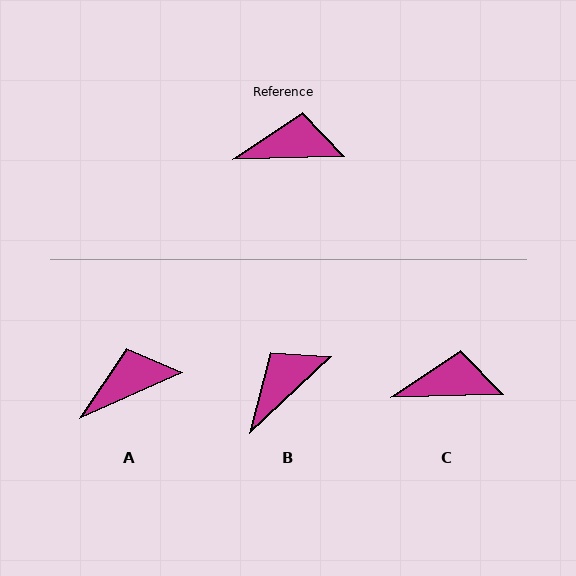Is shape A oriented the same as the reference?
No, it is off by about 22 degrees.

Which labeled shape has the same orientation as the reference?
C.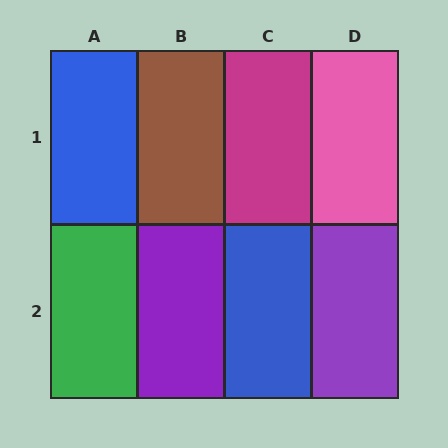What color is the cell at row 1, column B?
Brown.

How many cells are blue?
2 cells are blue.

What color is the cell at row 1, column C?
Magenta.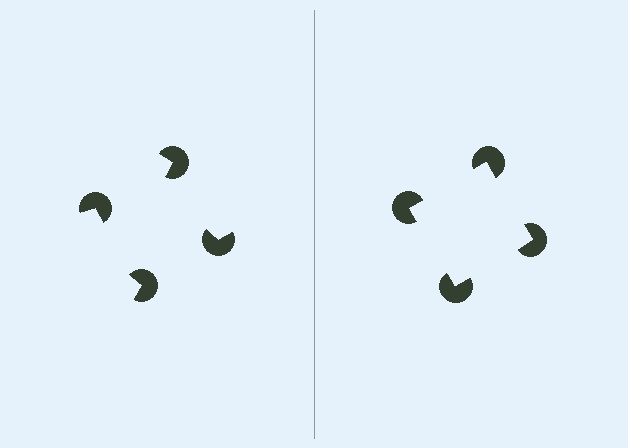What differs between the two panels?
The pac-man discs are positioned identically on both sides; only the wedge orientations differ. On the right they align to a square; on the left they are misaligned.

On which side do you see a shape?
An illusory square appears on the right side. On the left side the wedge cuts are rotated, so no coherent shape forms.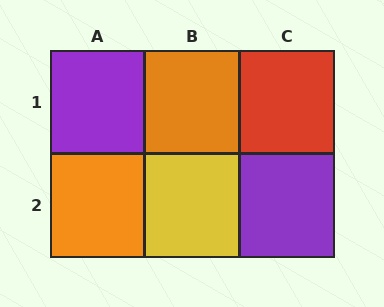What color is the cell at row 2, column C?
Purple.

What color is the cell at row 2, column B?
Yellow.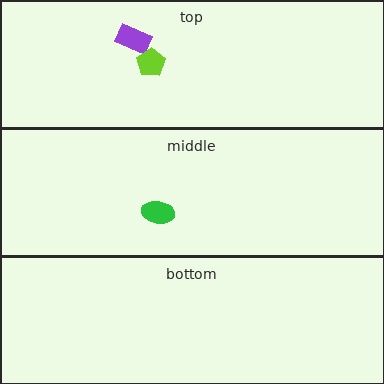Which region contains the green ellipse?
The middle region.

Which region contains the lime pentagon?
The top region.